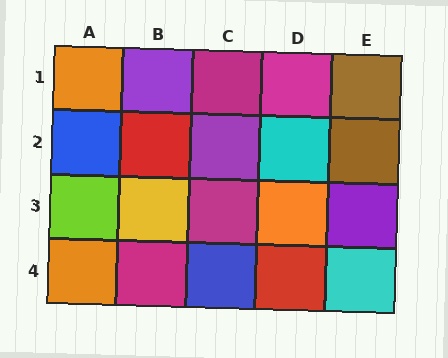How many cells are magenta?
4 cells are magenta.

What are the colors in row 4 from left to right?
Orange, magenta, blue, red, cyan.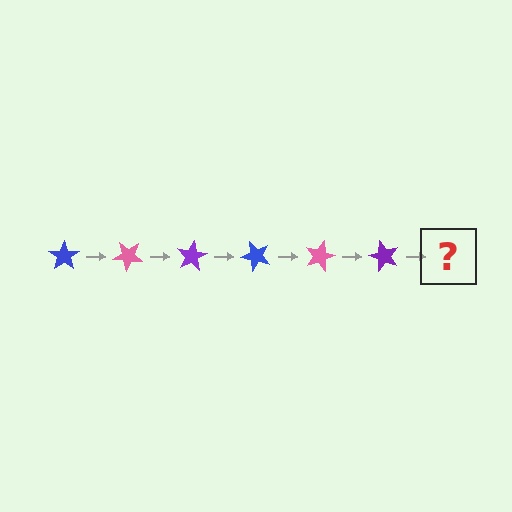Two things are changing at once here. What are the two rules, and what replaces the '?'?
The two rules are that it rotates 40 degrees each step and the color cycles through blue, pink, and purple. The '?' should be a blue star, rotated 240 degrees from the start.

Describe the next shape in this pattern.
It should be a blue star, rotated 240 degrees from the start.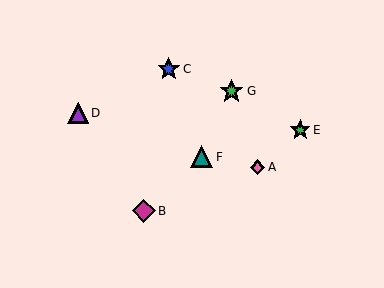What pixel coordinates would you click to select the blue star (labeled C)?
Click at (169, 69) to select the blue star C.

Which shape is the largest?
The green star (labeled G) is the largest.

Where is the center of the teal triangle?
The center of the teal triangle is at (202, 157).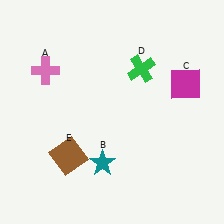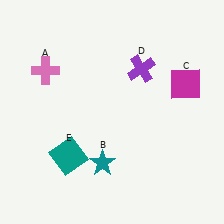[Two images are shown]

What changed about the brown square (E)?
In Image 1, E is brown. In Image 2, it changed to teal.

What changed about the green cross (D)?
In Image 1, D is green. In Image 2, it changed to purple.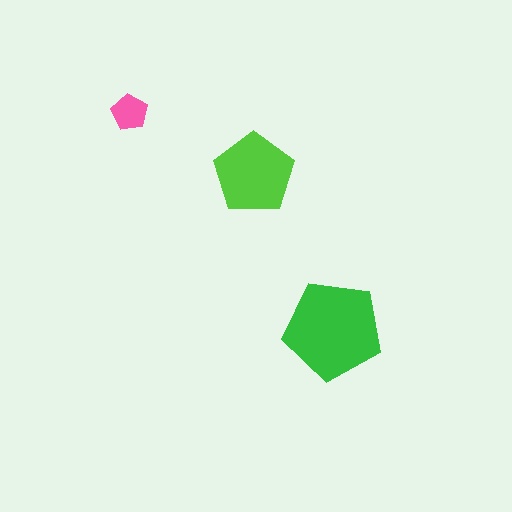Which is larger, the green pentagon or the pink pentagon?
The green one.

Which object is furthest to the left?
The pink pentagon is leftmost.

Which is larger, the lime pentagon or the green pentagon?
The green one.